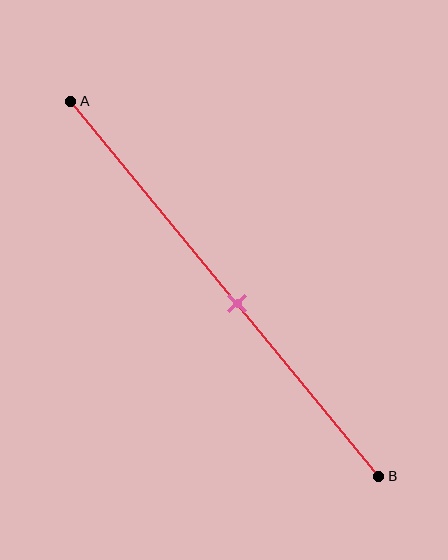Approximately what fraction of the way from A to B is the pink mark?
The pink mark is approximately 55% of the way from A to B.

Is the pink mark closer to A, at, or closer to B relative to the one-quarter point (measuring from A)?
The pink mark is closer to point B than the one-quarter point of segment AB.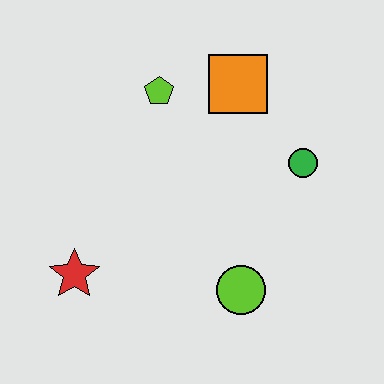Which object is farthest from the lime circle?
The lime pentagon is farthest from the lime circle.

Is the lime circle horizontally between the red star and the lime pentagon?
No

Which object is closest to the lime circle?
The green circle is closest to the lime circle.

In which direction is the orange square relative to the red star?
The orange square is above the red star.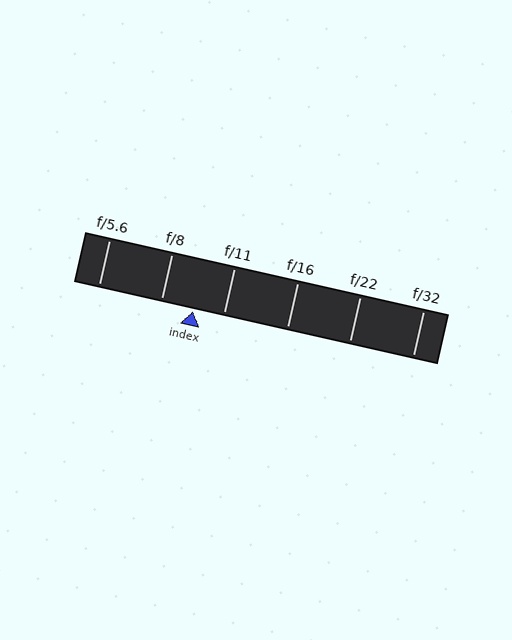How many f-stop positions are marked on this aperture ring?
There are 6 f-stop positions marked.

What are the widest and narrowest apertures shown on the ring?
The widest aperture shown is f/5.6 and the narrowest is f/32.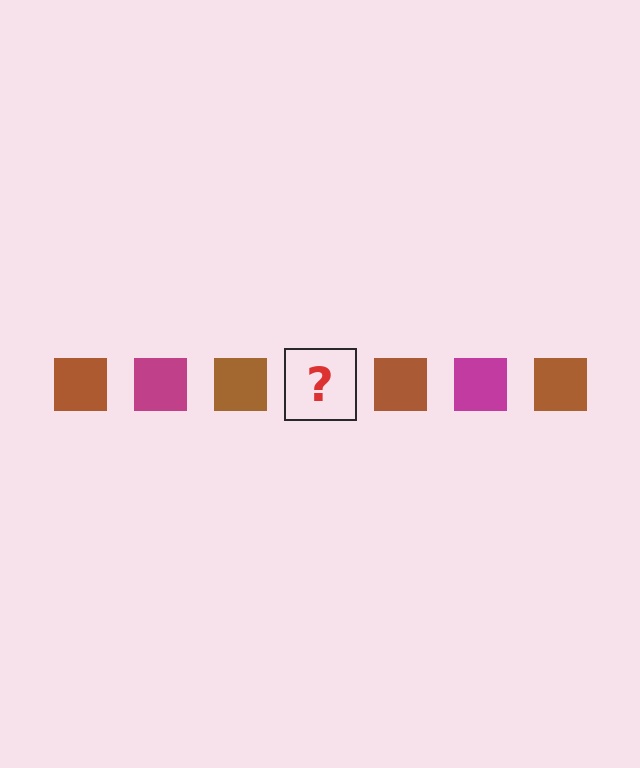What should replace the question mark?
The question mark should be replaced with a magenta square.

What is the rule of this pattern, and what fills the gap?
The rule is that the pattern cycles through brown, magenta squares. The gap should be filled with a magenta square.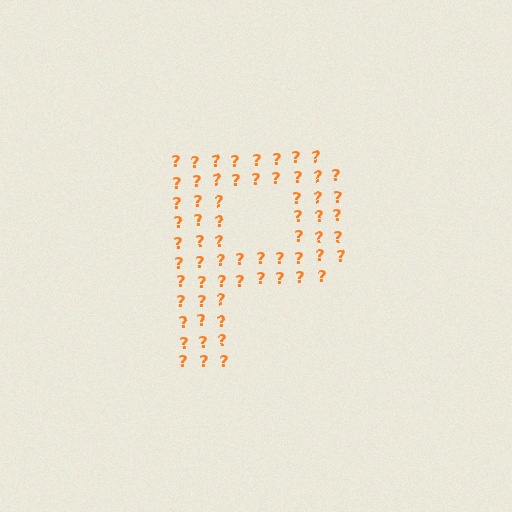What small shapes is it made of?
It is made of small question marks.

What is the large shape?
The large shape is the letter P.